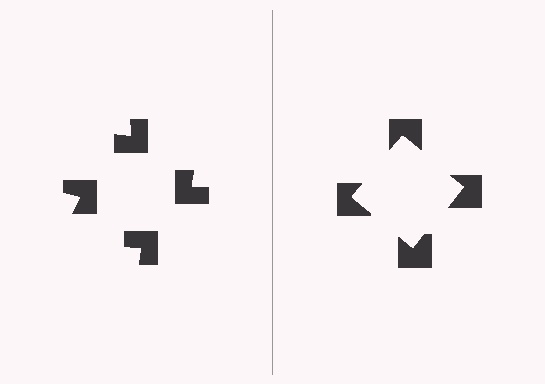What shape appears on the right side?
An illusory square.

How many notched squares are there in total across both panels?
8 — 4 on each side.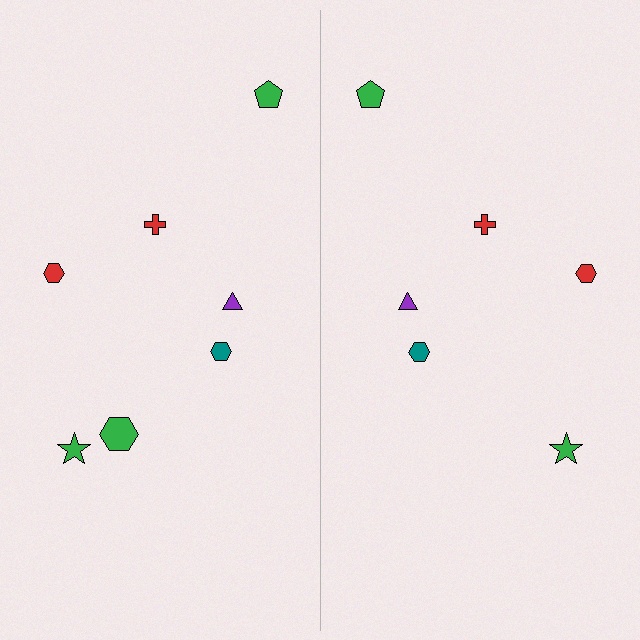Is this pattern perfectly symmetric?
No, the pattern is not perfectly symmetric. A green hexagon is missing from the right side.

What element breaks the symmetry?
A green hexagon is missing from the right side.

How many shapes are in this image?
There are 13 shapes in this image.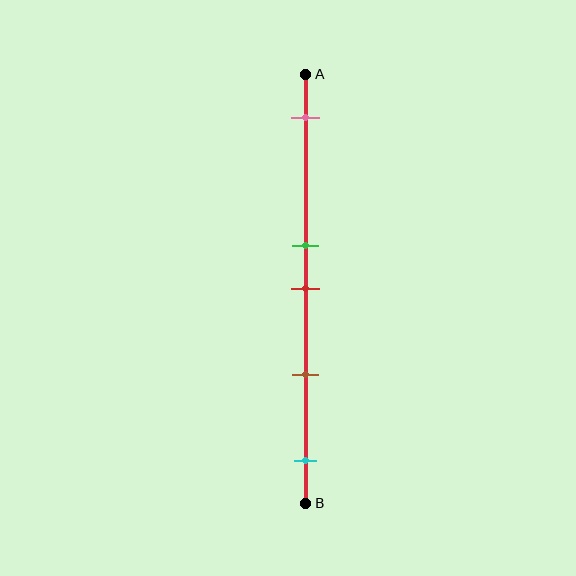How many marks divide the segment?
There are 5 marks dividing the segment.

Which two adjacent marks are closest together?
The green and red marks are the closest adjacent pair.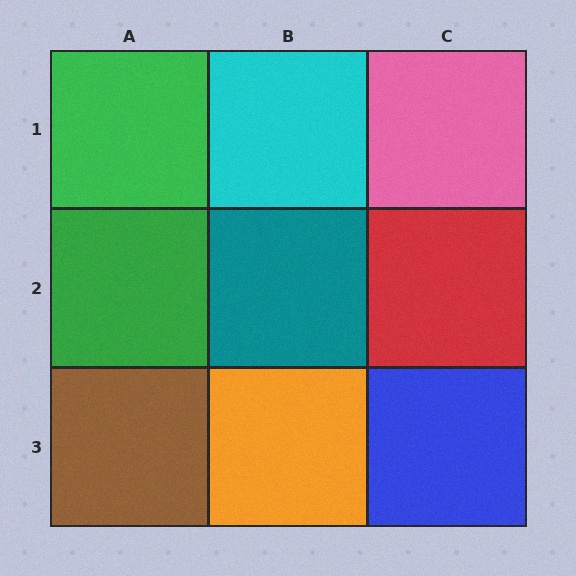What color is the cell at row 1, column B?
Cyan.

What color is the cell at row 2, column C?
Red.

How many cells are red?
1 cell is red.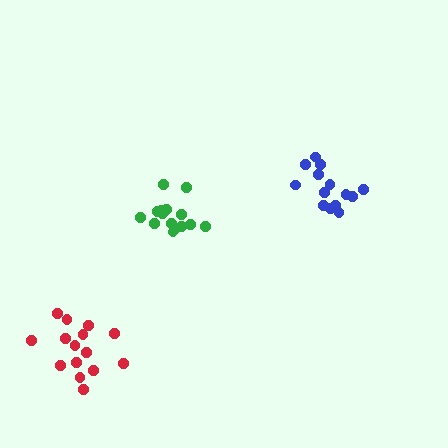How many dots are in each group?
Group 1: 14 dots, Group 2: 17 dots, Group 3: 15 dots (46 total).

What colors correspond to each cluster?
The clusters are colored: blue, green, red.